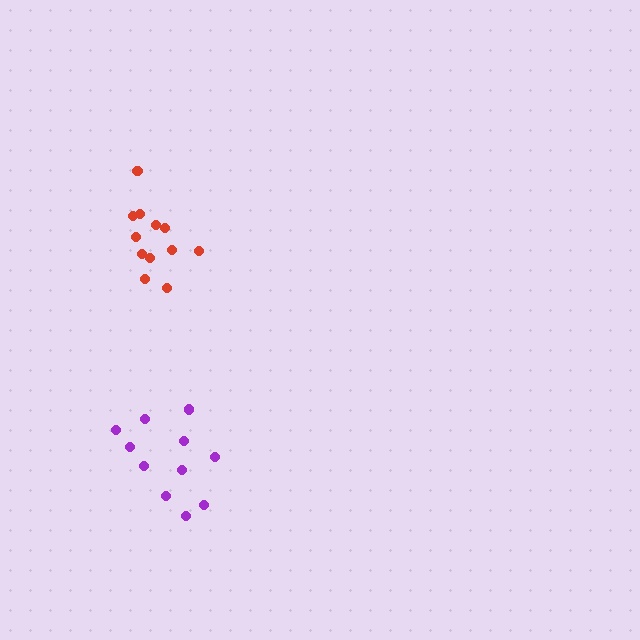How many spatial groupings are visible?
There are 2 spatial groupings.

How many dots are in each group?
Group 1: 11 dots, Group 2: 12 dots (23 total).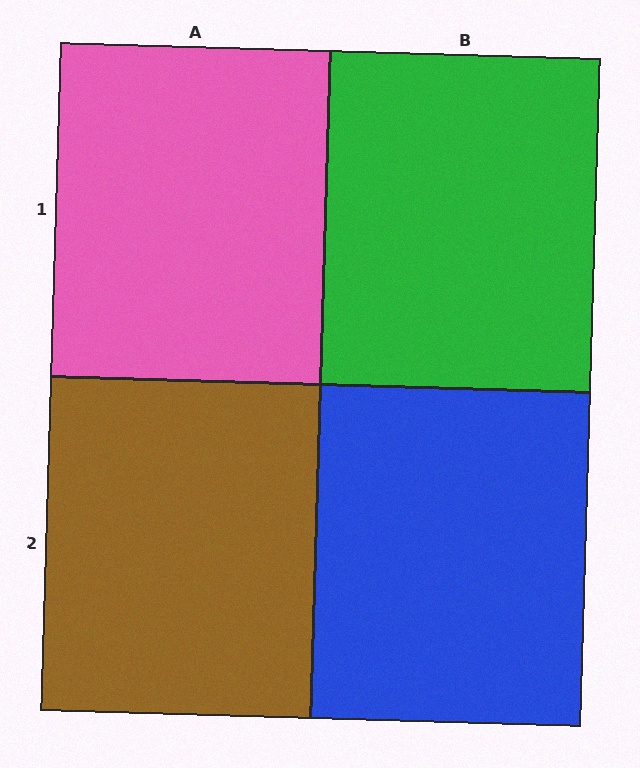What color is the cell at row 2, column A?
Brown.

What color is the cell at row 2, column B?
Blue.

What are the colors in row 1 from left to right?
Pink, green.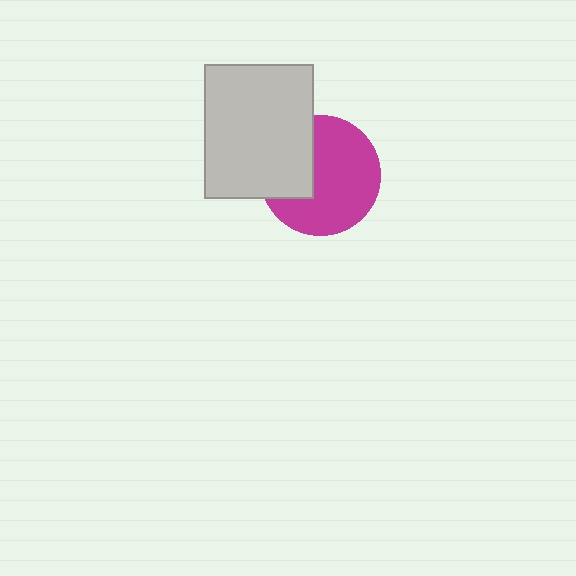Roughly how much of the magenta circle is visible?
Most of it is visible (roughly 68%).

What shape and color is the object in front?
The object in front is a light gray rectangle.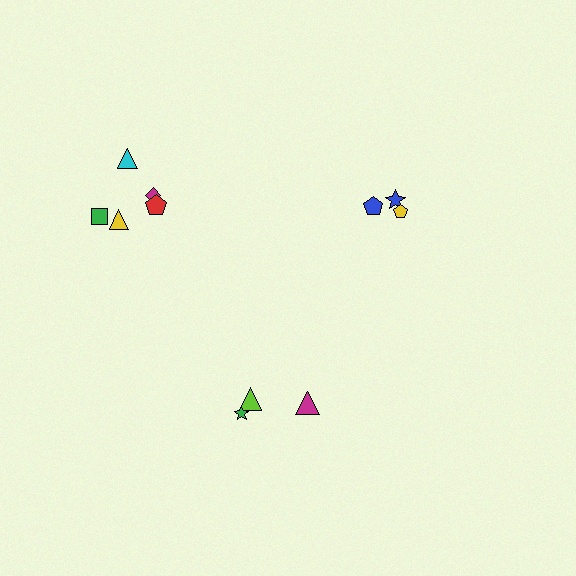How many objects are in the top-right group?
There are 3 objects.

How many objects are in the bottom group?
There are 3 objects.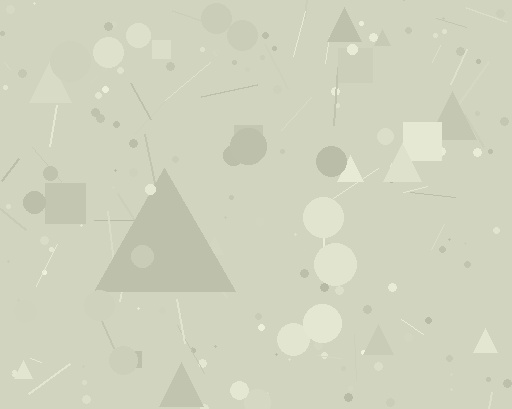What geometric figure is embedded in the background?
A triangle is embedded in the background.